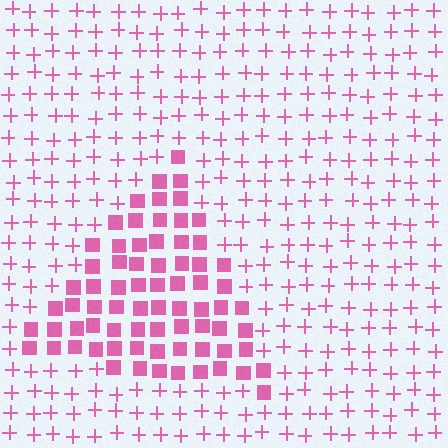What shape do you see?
I see a triangle.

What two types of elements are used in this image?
The image uses squares inside the triangle region and plus signs outside it.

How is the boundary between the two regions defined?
The boundary is defined by a change in element shape: squares inside vs. plus signs outside. All elements share the same color and spacing.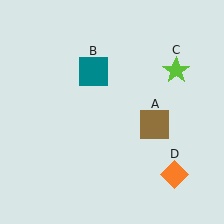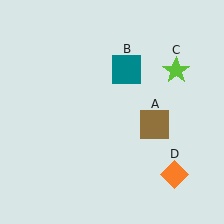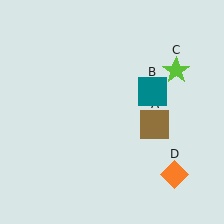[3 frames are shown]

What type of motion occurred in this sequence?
The teal square (object B) rotated clockwise around the center of the scene.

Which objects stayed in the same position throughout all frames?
Brown square (object A) and lime star (object C) and orange diamond (object D) remained stationary.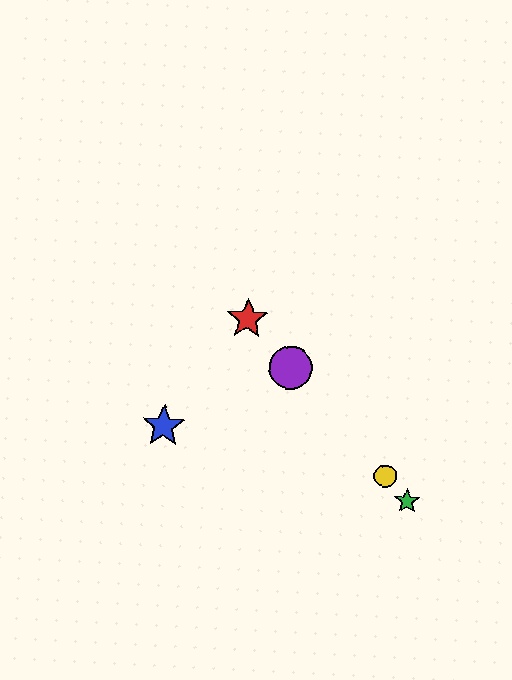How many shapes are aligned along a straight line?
4 shapes (the red star, the green star, the yellow circle, the purple circle) are aligned along a straight line.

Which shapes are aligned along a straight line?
The red star, the green star, the yellow circle, the purple circle are aligned along a straight line.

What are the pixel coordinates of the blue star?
The blue star is at (164, 426).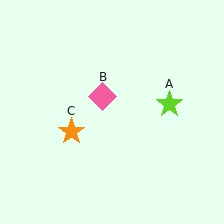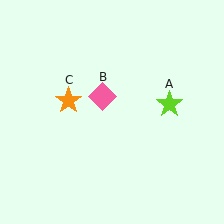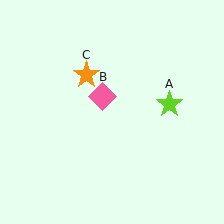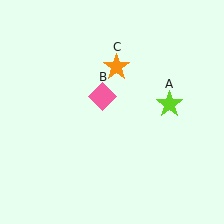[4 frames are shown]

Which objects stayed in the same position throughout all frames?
Lime star (object A) and pink diamond (object B) remained stationary.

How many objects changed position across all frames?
1 object changed position: orange star (object C).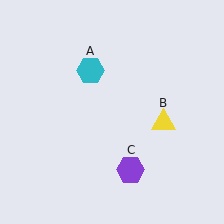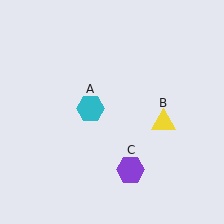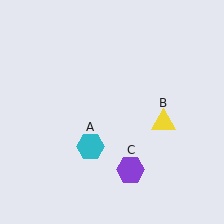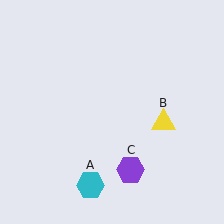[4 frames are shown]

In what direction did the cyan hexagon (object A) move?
The cyan hexagon (object A) moved down.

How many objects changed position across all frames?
1 object changed position: cyan hexagon (object A).